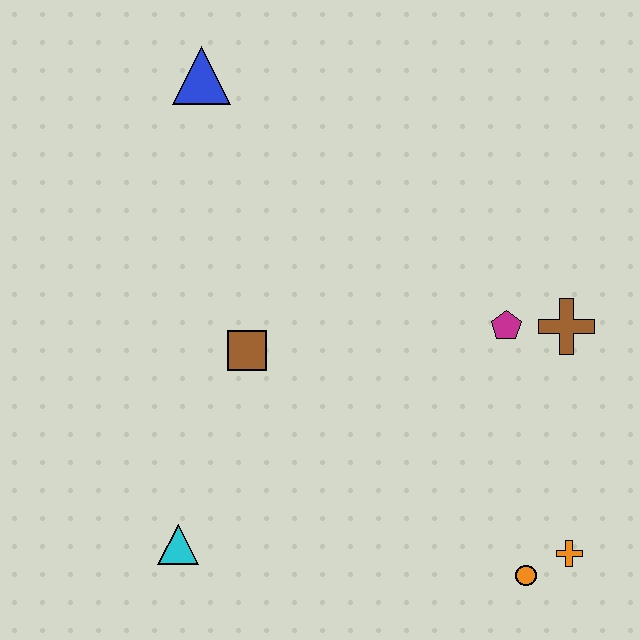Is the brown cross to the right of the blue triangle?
Yes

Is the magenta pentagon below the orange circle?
No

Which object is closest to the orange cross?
The orange circle is closest to the orange cross.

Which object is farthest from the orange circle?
The blue triangle is farthest from the orange circle.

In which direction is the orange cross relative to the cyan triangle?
The orange cross is to the right of the cyan triangle.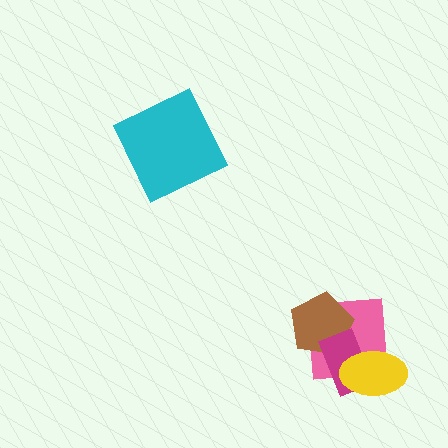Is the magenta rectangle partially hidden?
Yes, it is partially covered by another shape.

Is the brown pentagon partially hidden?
Yes, it is partially covered by another shape.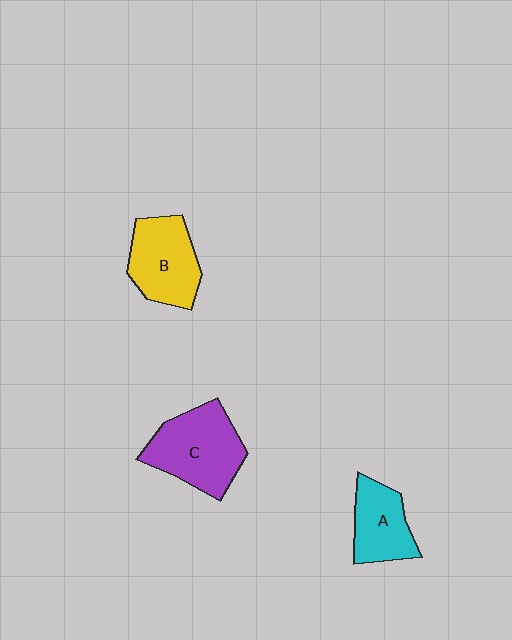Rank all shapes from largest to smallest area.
From largest to smallest: C (purple), B (yellow), A (cyan).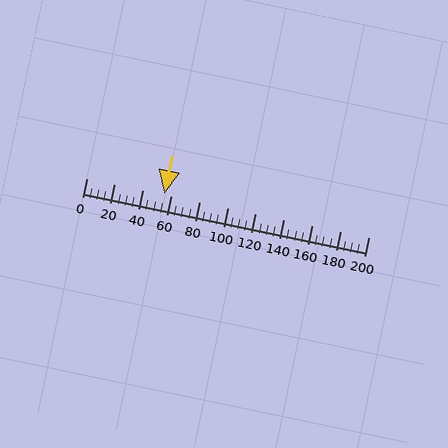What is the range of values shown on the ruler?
The ruler shows values from 0 to 200.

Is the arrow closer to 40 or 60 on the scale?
The arrow is closer to 60.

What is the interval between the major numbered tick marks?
The major tick marks are spaced 20 units apart.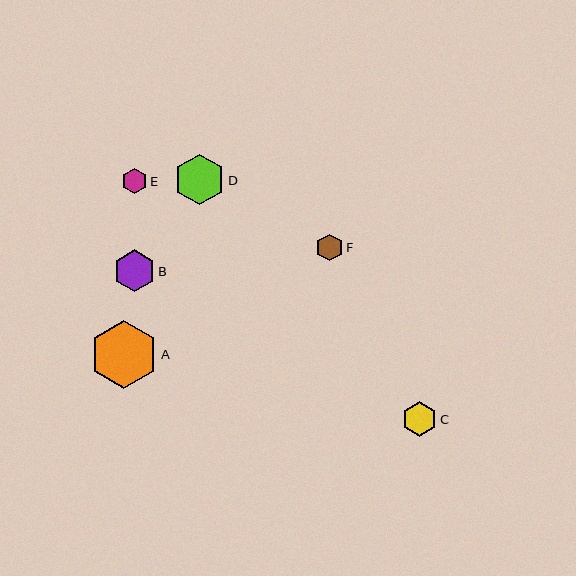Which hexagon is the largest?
Hexagon A is the largest with a size of approximately 68 pixels.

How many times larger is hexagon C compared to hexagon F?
Hexagon C is approximately 1.3 times the size of hexagon F.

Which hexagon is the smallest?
Hexagon E is the smallest with a size of approximately 25 pixels.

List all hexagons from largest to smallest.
From largest to smallest: A, D, B, C, F, E.